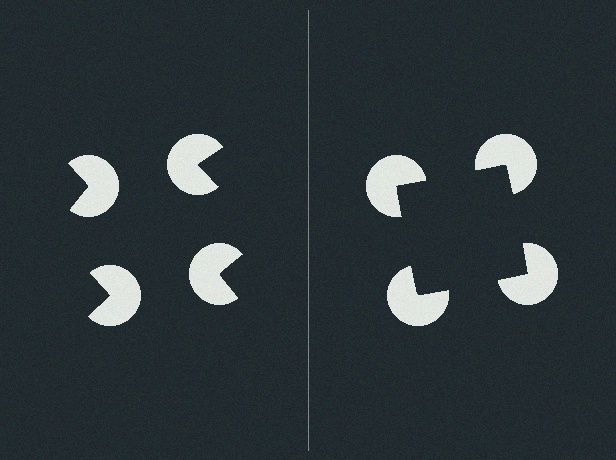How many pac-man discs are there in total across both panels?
8 — 4 on each side.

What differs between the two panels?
The pac-man discs are positioned identically on both sides; only the wedge orientations differ. On the right they align to a square; on the left they are misaligned.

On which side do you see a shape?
An illusory square appears on the right side. On the left side the wedge cuts are rotated, so no coherent shape forms.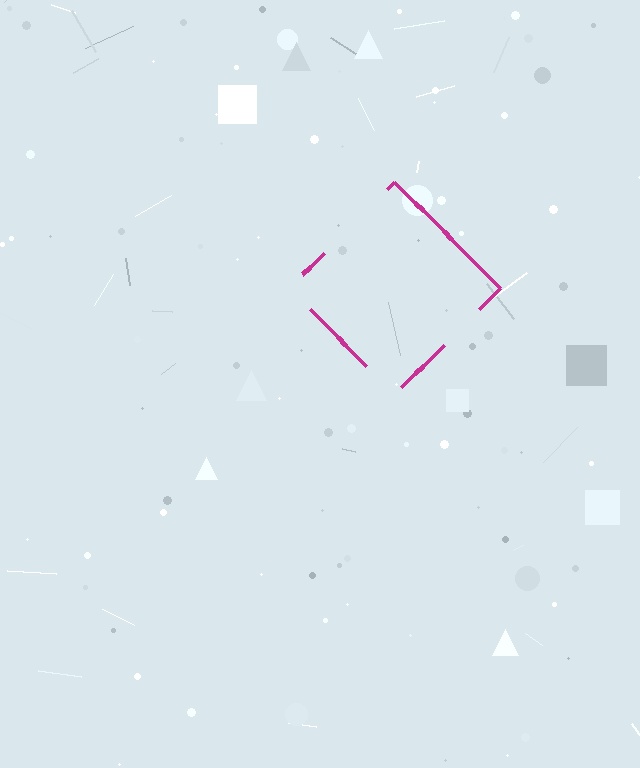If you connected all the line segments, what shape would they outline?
They would outline a diamond.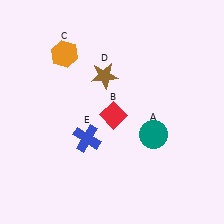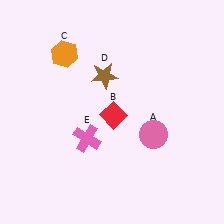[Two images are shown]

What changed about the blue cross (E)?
In Image 1, E is blue. In Image 2, it changed to pink.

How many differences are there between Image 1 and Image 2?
There are 2 differences between the two images.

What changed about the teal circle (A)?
In Image 1, A is teal. In Image 2, it changed to pink.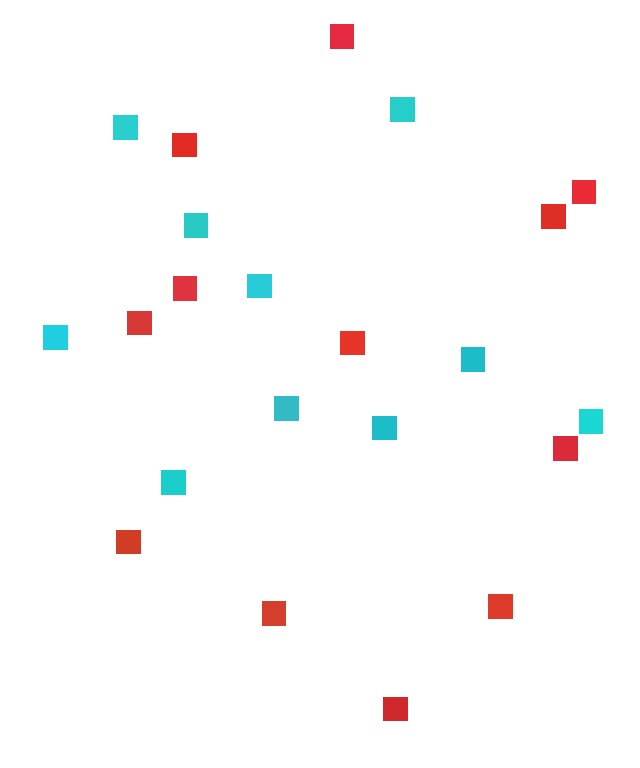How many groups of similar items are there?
There are 2 groups: one group of red squares (12) and one group of cyan squares (10).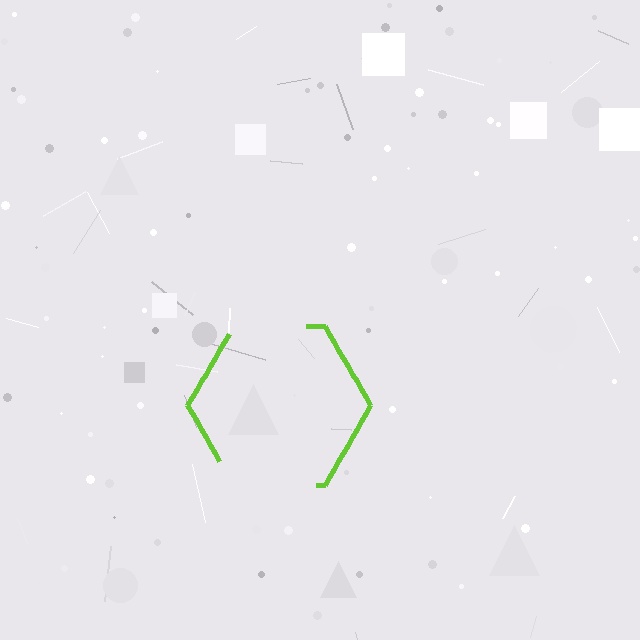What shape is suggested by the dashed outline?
The dashed outline suggests a hexagon.